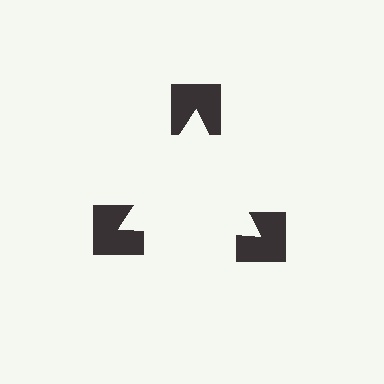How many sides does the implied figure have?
3 sides.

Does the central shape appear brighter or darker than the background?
It typically appears slightly brighter than the background, even though no actual brightness change is drawn.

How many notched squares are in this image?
There are 3 — one at each vertex of the illusory triangle.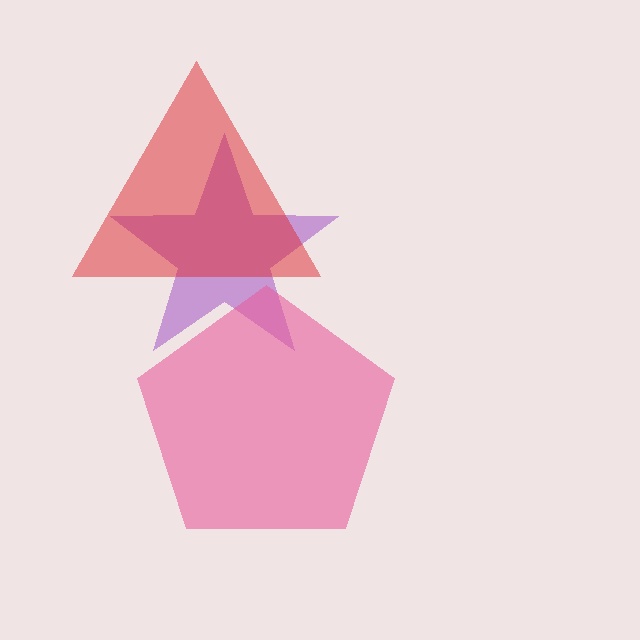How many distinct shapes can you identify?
There are 3 distinct shapes: a purple star, a red triangle, a pink pentagon.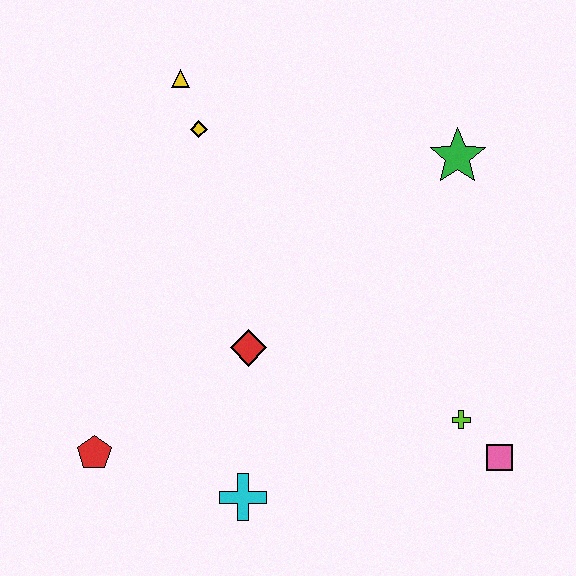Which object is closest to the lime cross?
The pink square is closest to the lime cross.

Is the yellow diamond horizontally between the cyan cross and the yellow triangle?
Yes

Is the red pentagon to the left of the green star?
Yes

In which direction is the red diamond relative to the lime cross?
The red diamond is to the left of the lime cross.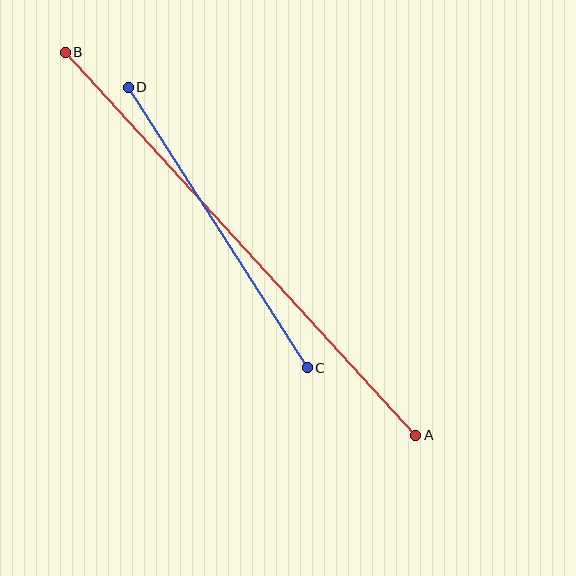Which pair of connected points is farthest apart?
Points A and B are farthest apart.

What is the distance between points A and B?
The distance is approximately 519 pixels.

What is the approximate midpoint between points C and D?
The midpoint is at approximately (218, 227) pixels.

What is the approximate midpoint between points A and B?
The midpoint is at approximately (241, 244) pixels.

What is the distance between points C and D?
The distance is approximately 333 pixels.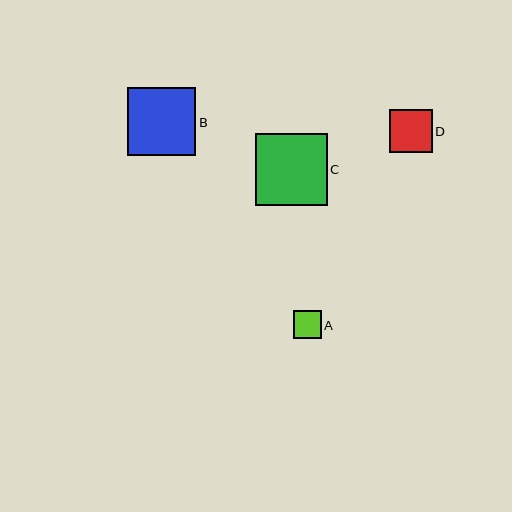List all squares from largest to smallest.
From largest to smallest: C, B, D, A.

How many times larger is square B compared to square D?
Square B is approximately 1.6 times the size of square D.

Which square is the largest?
Square C is the largest with a size of approximately 72 pixels.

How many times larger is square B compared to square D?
Square B is approximately 1.6 times the size of square D.